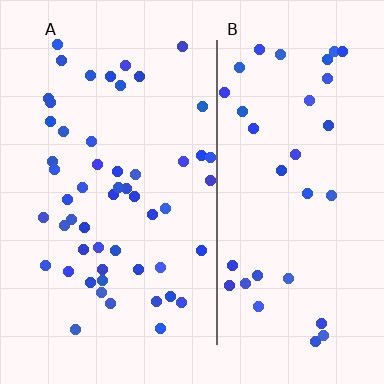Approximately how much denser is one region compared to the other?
Approximately 1.5× — region A over region B.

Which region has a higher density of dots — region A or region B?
A (the left).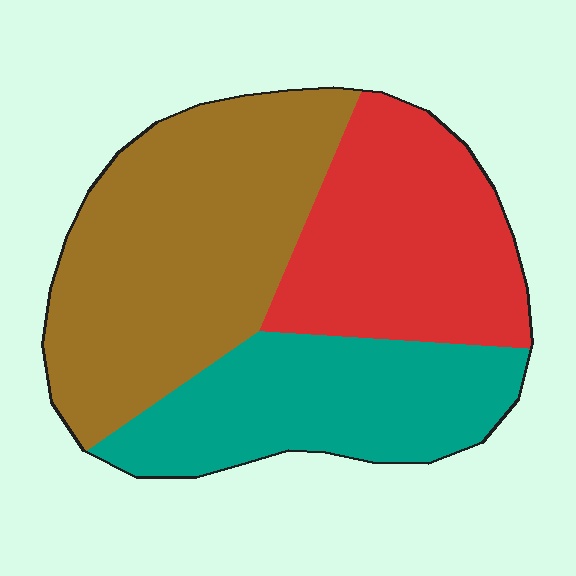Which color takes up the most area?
Brown, at roughly 40%.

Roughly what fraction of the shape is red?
Red takes up about one third (1/3) of the shape.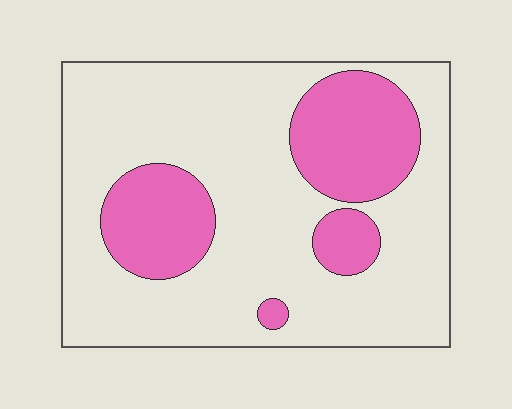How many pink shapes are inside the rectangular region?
4.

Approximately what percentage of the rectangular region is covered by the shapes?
Approximately 25%.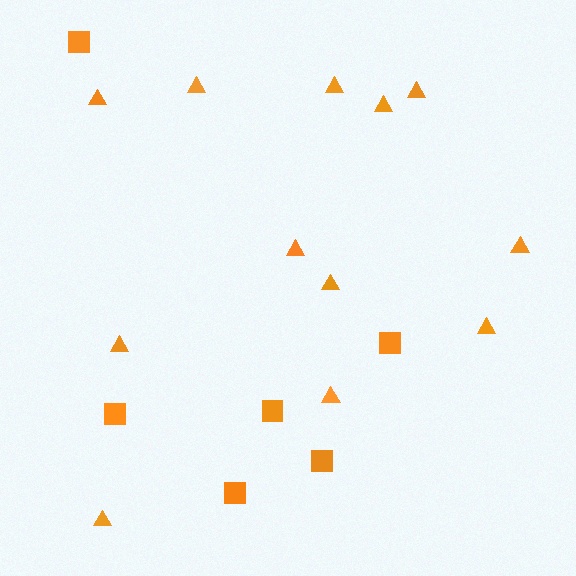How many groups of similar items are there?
There are 2 groups: one group of triangles (12) and one group of squares (6).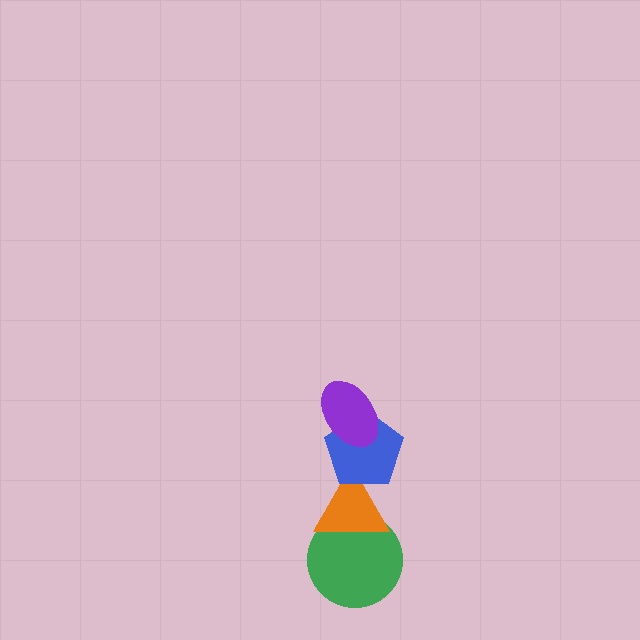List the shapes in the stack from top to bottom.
From top to bottom: the purple ellipse, the blue pentagon, the orange triangle, the green circle.